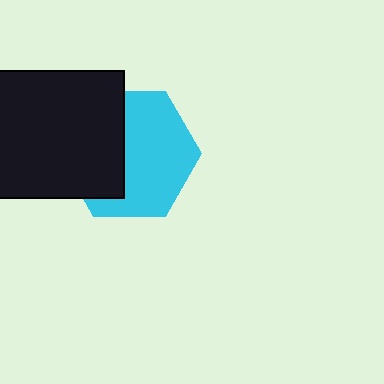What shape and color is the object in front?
The object in front is a black rectangle.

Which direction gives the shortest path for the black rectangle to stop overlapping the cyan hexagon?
Moving left gives the shortest separation.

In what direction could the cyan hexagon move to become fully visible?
The cyan hexagon could move right. That would shift it out from behind the black rectangle entirely.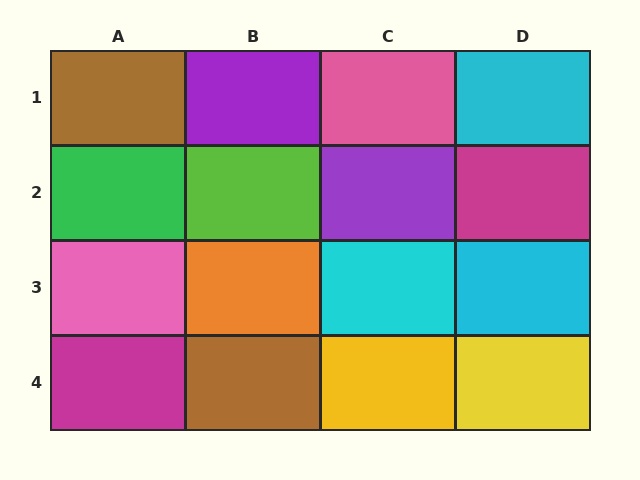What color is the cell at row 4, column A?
Magenta.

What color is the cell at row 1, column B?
Purple.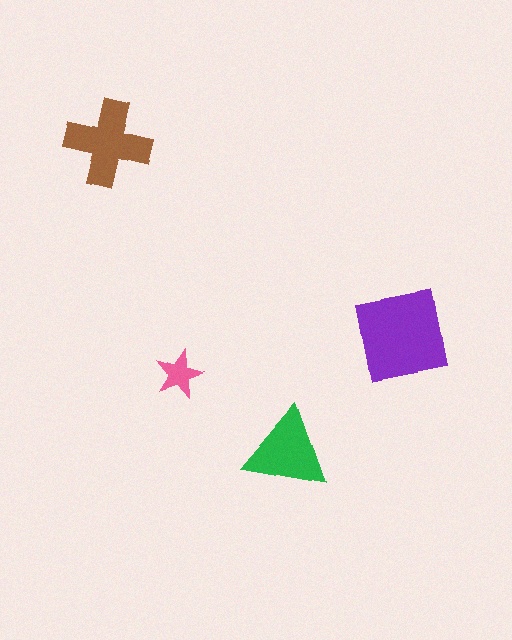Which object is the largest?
The purple square.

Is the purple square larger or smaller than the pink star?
Larger.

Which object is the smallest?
The pink star.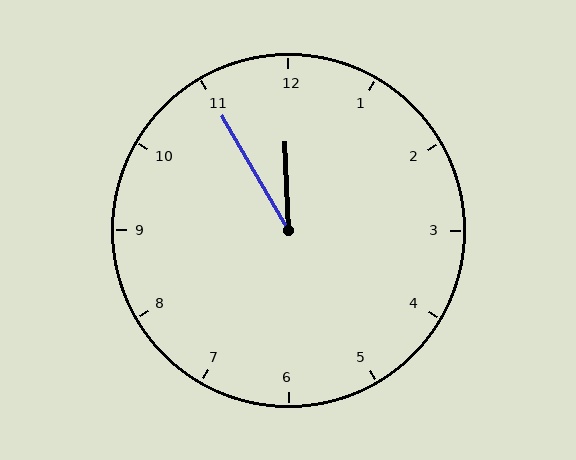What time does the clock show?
11:55.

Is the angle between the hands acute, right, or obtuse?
It is acute.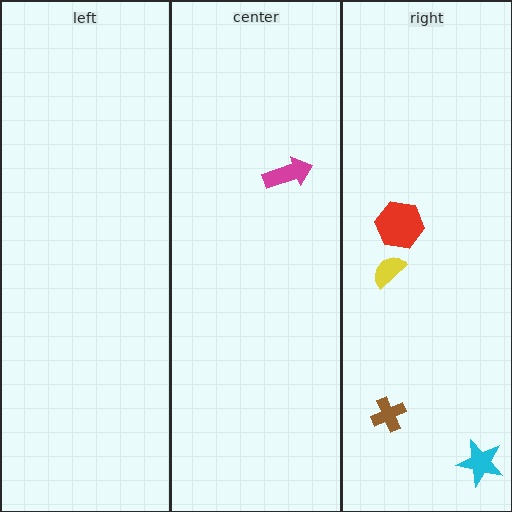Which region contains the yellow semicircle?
The right region.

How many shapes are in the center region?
1.